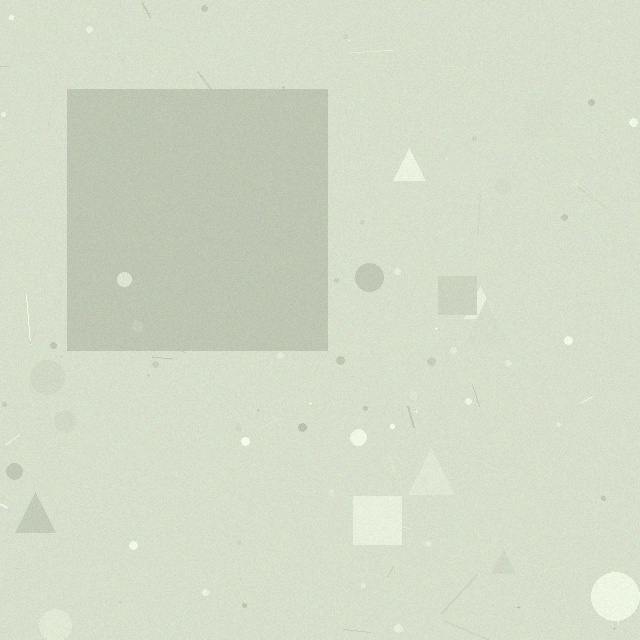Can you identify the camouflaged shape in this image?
The camouflaged shape is a square.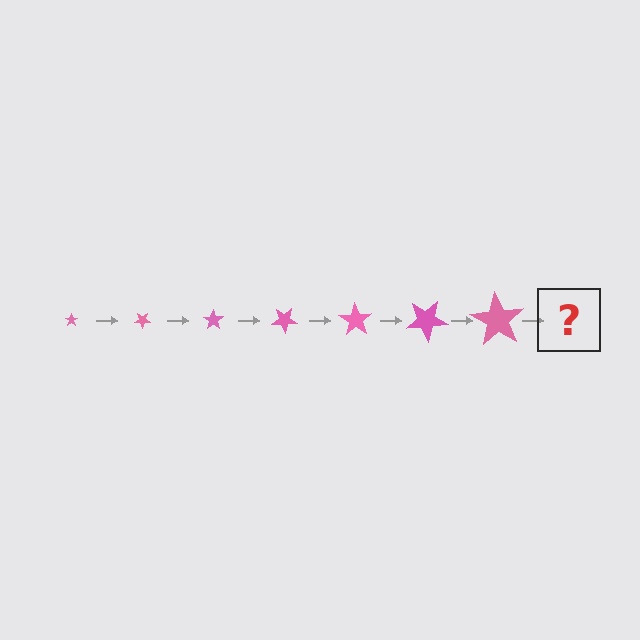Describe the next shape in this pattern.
It should be a star, larger than the previous one and rotated 245 degrees from the start.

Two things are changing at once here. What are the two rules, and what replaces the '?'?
The two rules are that the star grows larger each step and it rotates 35 degrees each step. The '?' should be a star, larger than the previous one and rotated 245 degrees from the start.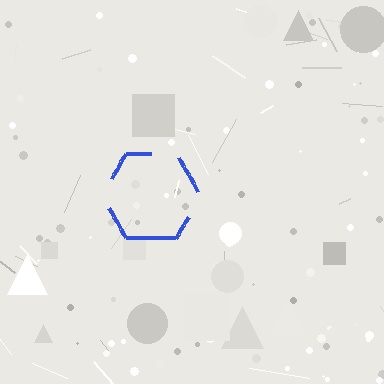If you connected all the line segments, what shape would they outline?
They would outline a hexagon.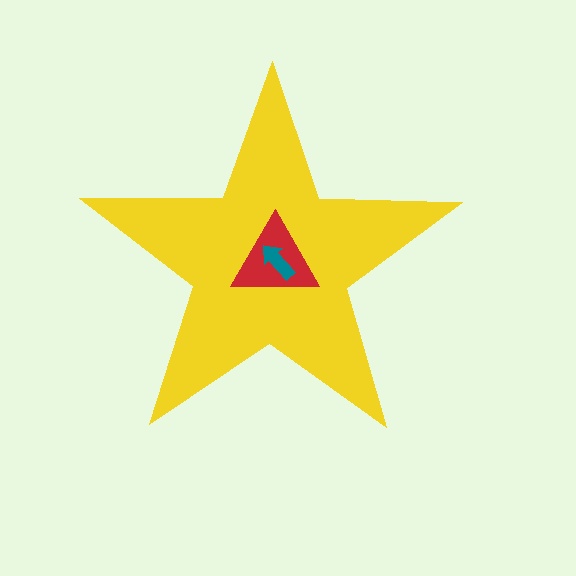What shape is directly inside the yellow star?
The red triangle.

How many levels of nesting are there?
3.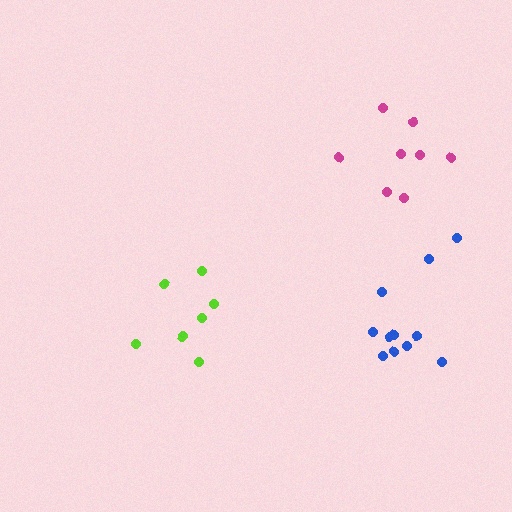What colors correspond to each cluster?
The clusters are colored: lime, blue, magenta.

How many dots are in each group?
Group 1: 8 dots, Group 2: 11 dots, Group 3: 8 dots (27 total).